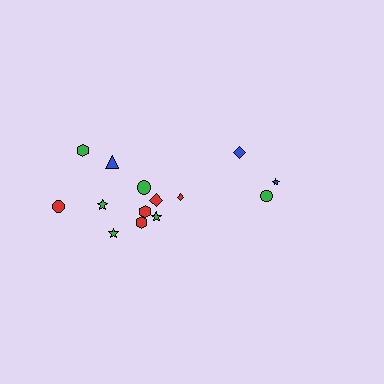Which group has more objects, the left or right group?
The left group.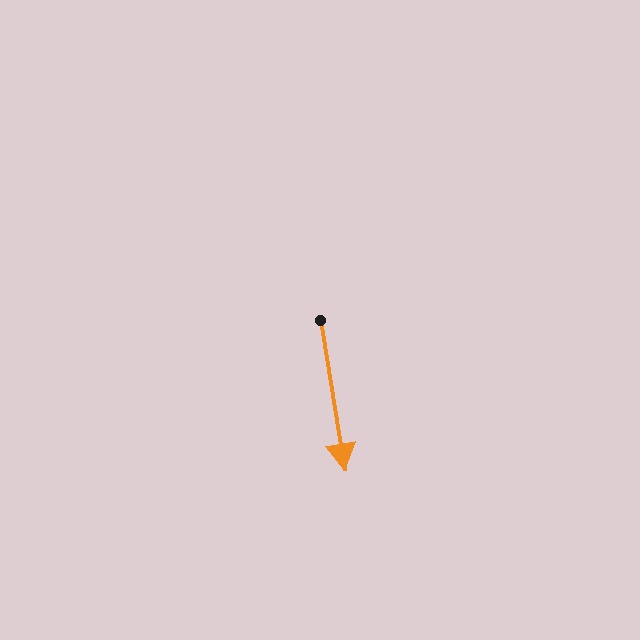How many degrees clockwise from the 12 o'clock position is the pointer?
Approximately 171 degrees.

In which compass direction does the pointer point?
South.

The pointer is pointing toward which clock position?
Roughly 6 o'clock.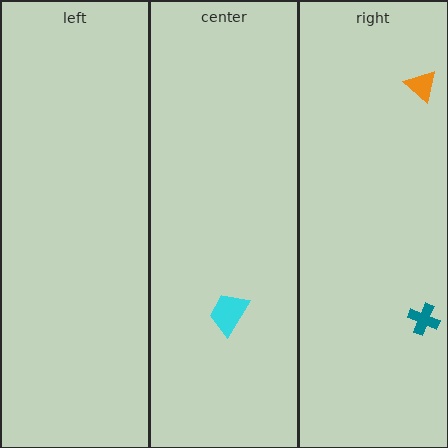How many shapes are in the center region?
1.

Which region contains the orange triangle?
The right region.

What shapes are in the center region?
The cyan trapezoid.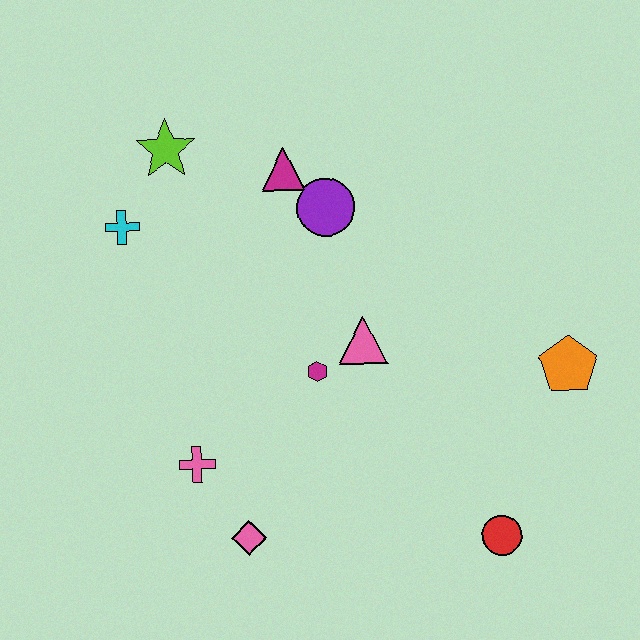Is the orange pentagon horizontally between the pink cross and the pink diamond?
No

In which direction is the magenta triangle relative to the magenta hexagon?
The magenta triangle is above the magenta hexagon.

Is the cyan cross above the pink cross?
Yes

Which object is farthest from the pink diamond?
The lime star is farthest from the pink diamond.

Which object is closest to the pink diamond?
The pink cross is closest to the pink diamond.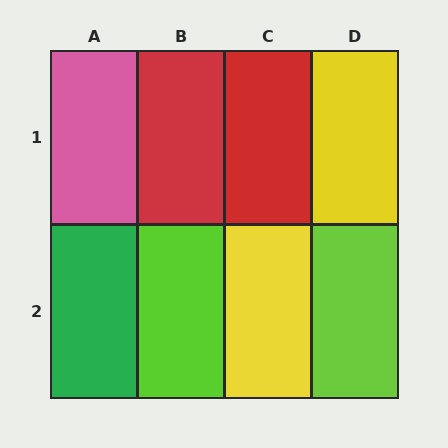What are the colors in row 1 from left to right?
Pink, red, red, yellow.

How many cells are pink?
1 cell is pink.